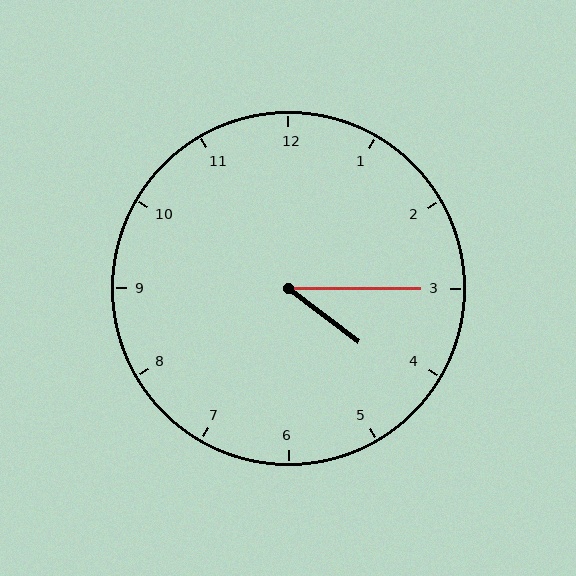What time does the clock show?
4:15.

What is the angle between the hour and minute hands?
Approximately 38 degrees.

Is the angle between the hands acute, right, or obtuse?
It is acute.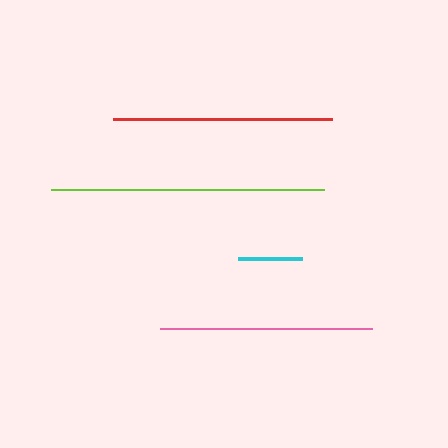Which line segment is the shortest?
The cyan line is the shortest at approximately 64 pixels.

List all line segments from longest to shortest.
From longest to shortest: lime, red, pink, cyan.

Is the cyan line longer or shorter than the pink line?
The pink line is longer than the cyan line.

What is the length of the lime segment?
The lime segment is approximately 274 pixels long.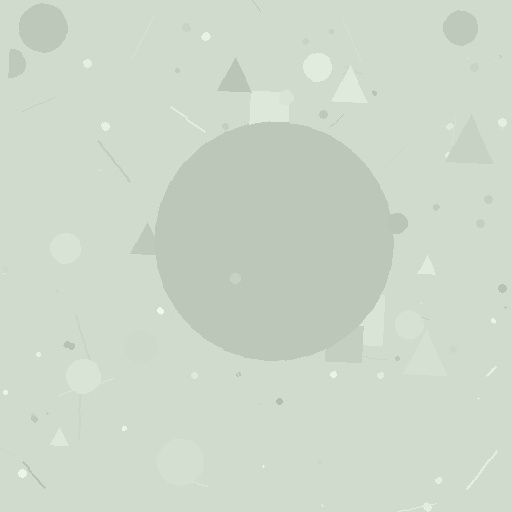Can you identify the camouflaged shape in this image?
The camouflaged shape is a circle.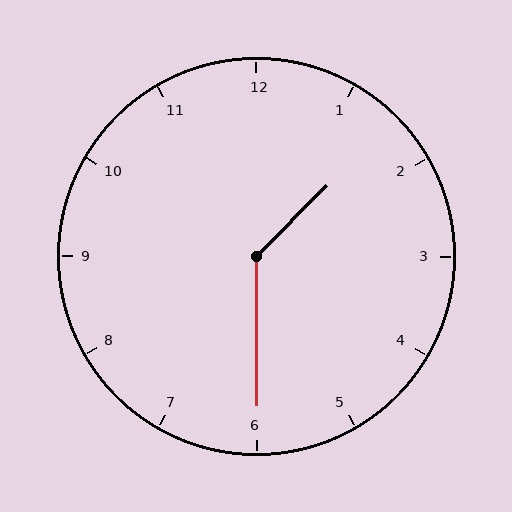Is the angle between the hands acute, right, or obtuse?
It is obtuse.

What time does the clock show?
1:30.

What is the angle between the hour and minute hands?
Approximately 135 degrees.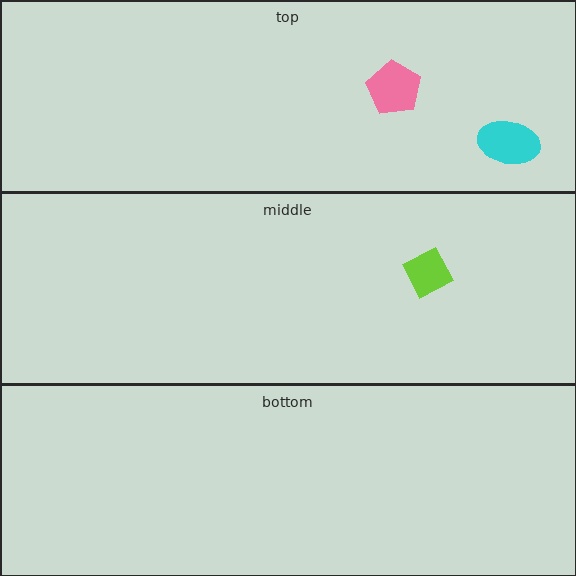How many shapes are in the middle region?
1.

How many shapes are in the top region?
2.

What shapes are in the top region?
The cyan ellipse, the pink pentagon.